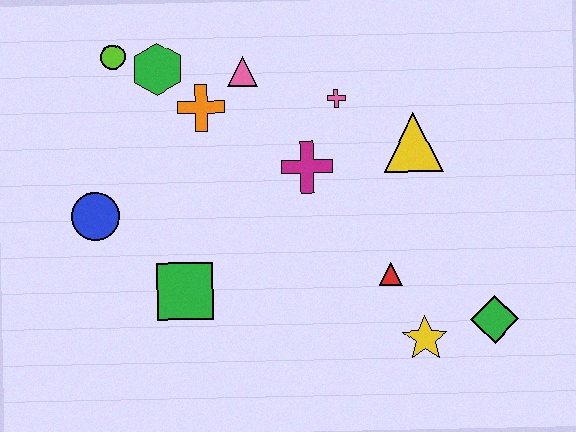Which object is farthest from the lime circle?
The green diamond is farthest from the lime circle.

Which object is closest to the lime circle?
The green hexagon is closest to the lime circle.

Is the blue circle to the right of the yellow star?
No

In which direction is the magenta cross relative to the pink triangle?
The magenta cross is below the pink triangle.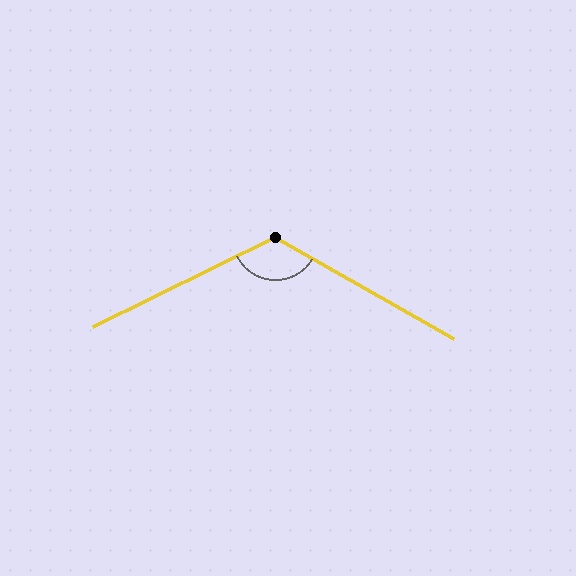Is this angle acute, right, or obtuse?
It is obtuse.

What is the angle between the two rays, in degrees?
Approximately 124 degrees.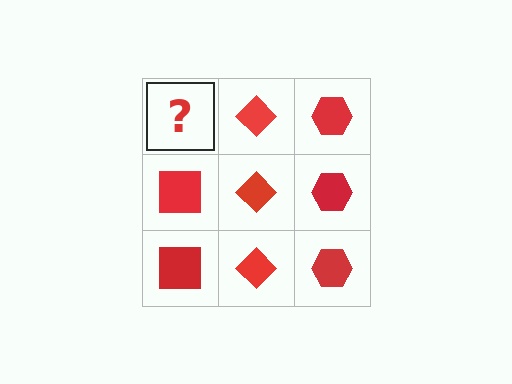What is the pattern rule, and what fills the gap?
The rule is that each column has a consistent shape. The gap should be filled with a red square.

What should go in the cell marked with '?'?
The missing cell should contain a red square.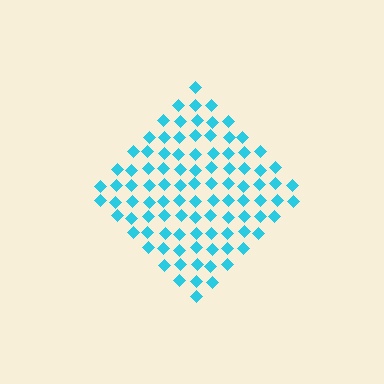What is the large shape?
The large shape is a diamond.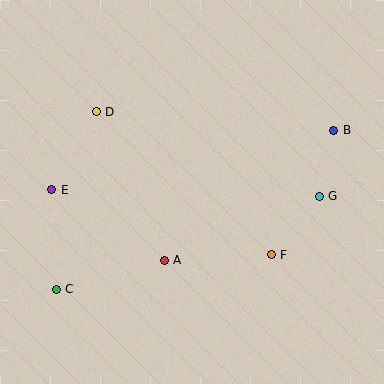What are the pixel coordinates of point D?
Point D is at (96, 112).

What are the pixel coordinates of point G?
Point G is at (319, 196).